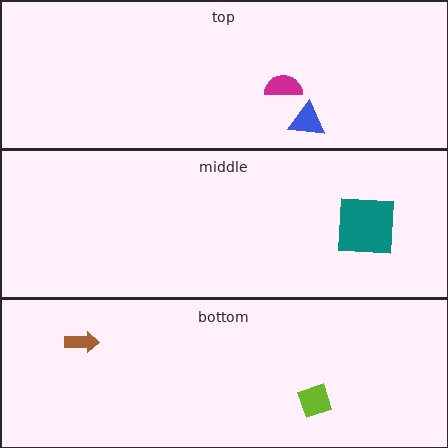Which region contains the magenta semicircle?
The top region.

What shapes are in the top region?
The magenta semicircle, the blue triangle.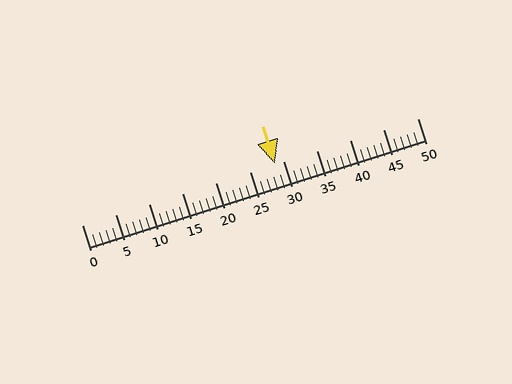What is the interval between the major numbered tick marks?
The major tick marks are spaced 5 units apart.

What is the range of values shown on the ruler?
The ruler shows values from 0 to 50.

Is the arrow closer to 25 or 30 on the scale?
The arrow is closer to 30.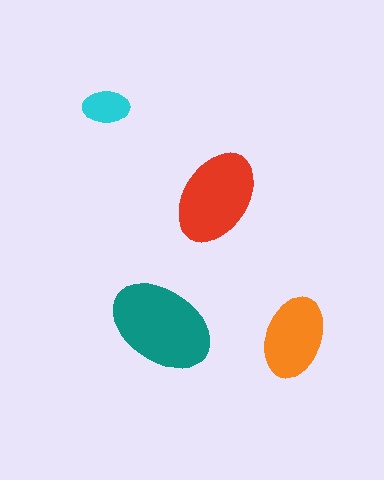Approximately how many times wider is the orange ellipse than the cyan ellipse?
About 1.5 times wider.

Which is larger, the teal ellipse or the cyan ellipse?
The teal one.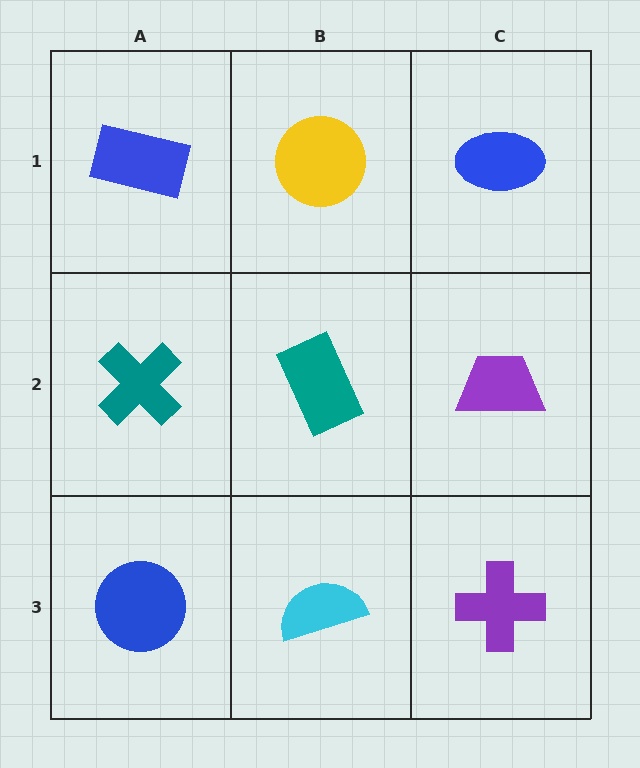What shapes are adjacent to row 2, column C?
A blue ellipse (row 1, column C), a purple cross (row 3, column C), a teal rectangle (row 2, column B).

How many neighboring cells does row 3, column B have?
3.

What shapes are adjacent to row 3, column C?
A purple trapezoid (row 2, column C), a cyan semicircle (row 3, column B).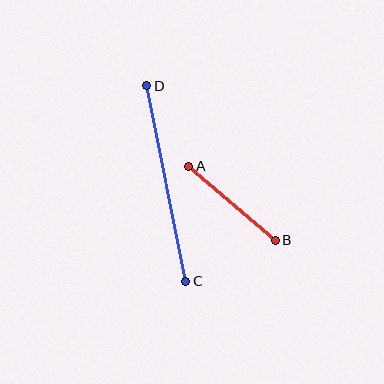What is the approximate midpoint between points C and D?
The midpoint is at approximately (166, 184) pixels.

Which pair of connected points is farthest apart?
Points C and D are farthest apart.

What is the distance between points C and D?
The distance is approximately 199 pixels.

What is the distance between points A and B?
The distance is approximately 113 pixels.